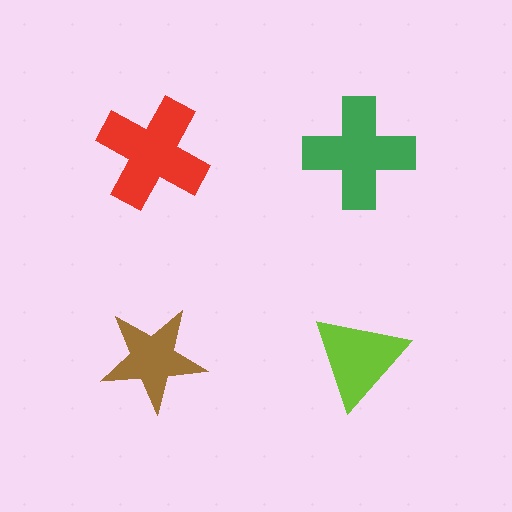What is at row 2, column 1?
A brown star.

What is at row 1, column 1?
A red cross.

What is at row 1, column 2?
A green cross.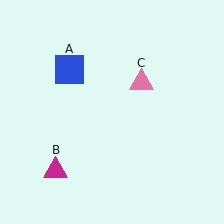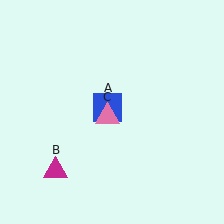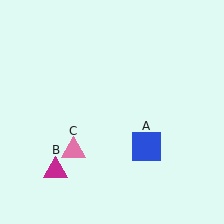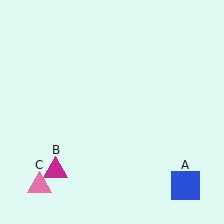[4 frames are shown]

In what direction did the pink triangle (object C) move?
The pink triangle (object C) moved down and to the left.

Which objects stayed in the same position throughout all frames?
Magenta triangle (object B) remained stationary.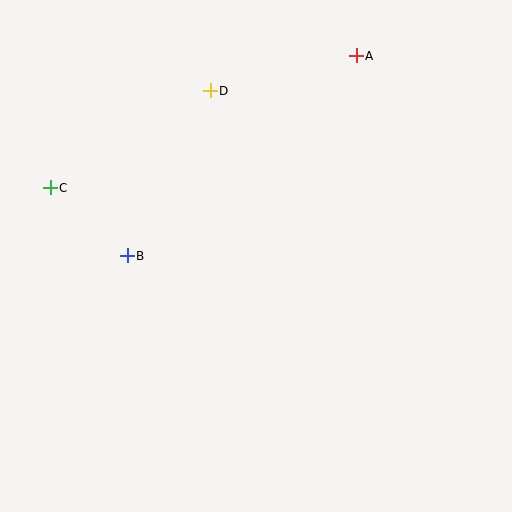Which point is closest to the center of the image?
Point B at (127, 256) is closest to the center.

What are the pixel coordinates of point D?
Point D is at (210, 91).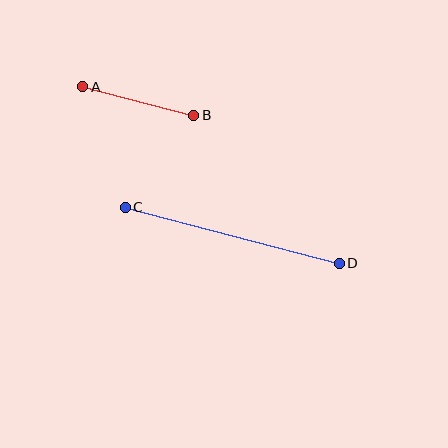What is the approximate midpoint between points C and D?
The midpoint is at approximately (232, 235) pixels.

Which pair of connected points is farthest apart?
Points C and D are farthest apart.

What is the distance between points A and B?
The distance is approximately 115 pixels.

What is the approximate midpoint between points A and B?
The midpoint is at approximately (138, 101) pixels.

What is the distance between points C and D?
The distance is approximately 221 pixels.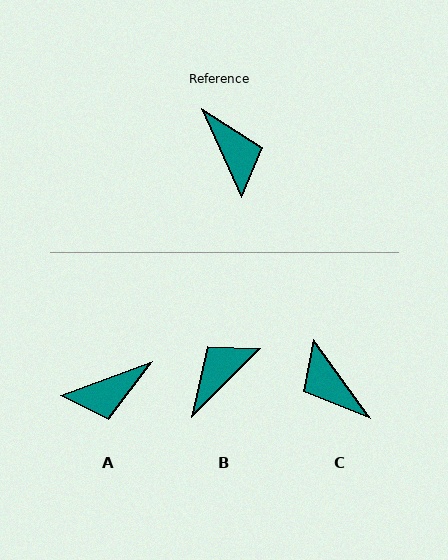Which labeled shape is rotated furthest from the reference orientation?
C, about 169 degrees away.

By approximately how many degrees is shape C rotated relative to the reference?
Approximately 169 degrees clockwise.